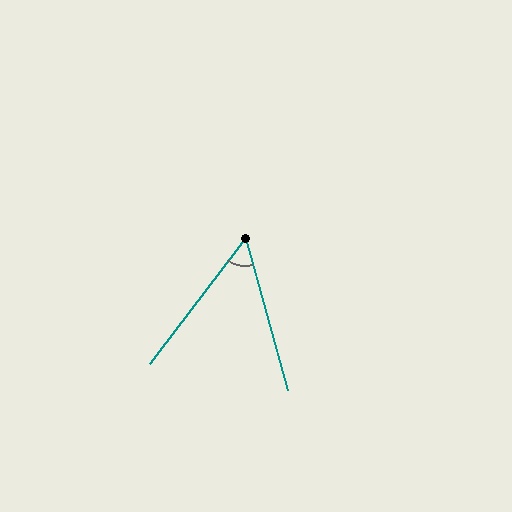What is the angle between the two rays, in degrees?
Approximately 53 degrees.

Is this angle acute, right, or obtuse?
It is acute.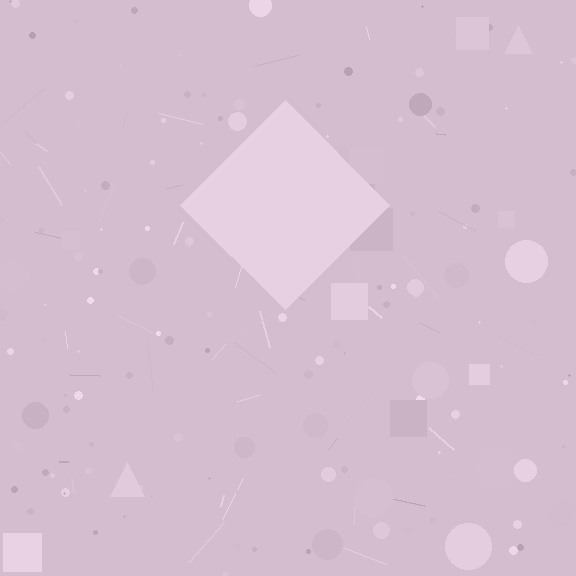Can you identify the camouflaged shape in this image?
The camouflaged shape is a diamond.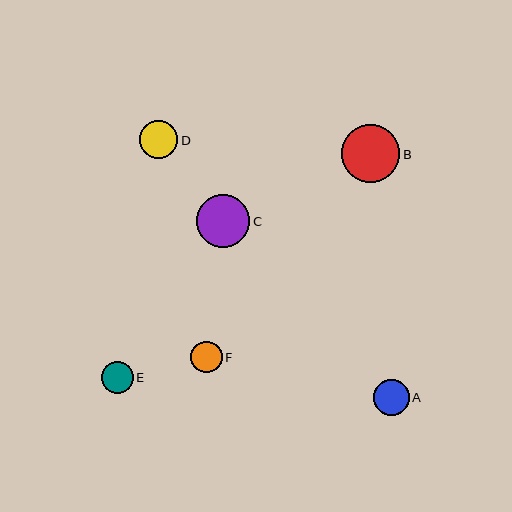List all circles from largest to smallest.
From largest to smallest: B, C, D, A, E, F.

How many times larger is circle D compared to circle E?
Circle D is approximately 1.2 times the size of circle E.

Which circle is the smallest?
Circle F is the smallest with a size of approximately 32 pixels.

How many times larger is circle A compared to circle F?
Circle A is approximately 1.1 times the size of circle F.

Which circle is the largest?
Circle B is the largest with a size of approximately 58 pixels.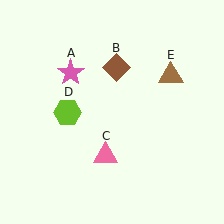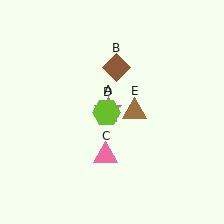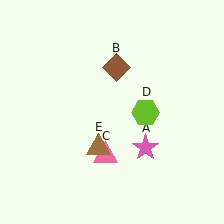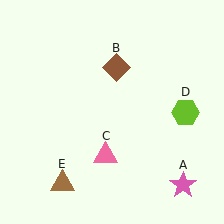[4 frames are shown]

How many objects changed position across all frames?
3 objects changed position: pink star (object A), lime hexagon (object D), brown triangle (object E).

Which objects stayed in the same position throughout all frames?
Brown diamond (object B) and pink triangle (object C) remained stationary.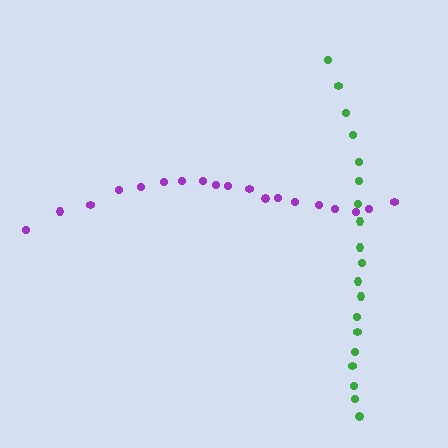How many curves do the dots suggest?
There are 2 distinct paths.